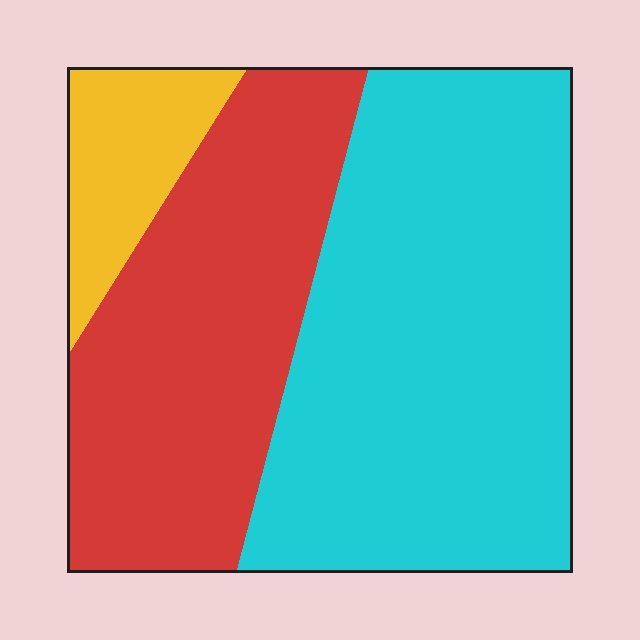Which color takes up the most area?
Cyan, at roughly 55%.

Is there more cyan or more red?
Cyan.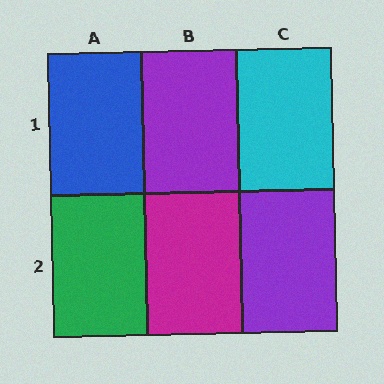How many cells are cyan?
1 cell is cyan.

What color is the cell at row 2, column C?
Purple.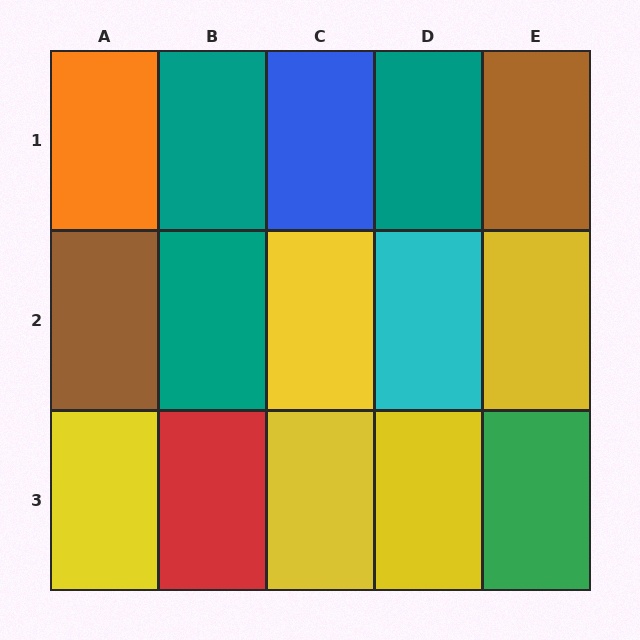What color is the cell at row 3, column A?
Yellow.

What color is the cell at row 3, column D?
Yellow.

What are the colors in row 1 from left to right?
Orange, teal, blue, teal, brown.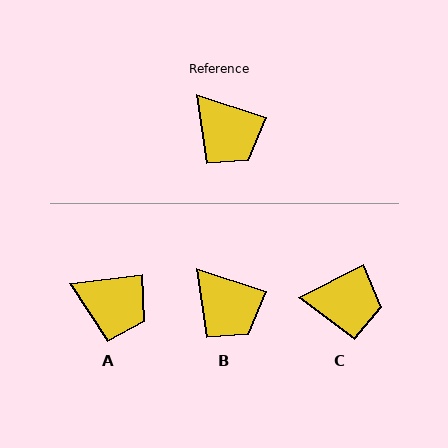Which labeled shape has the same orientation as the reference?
B.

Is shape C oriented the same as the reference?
No, it is off by about 45 degrees.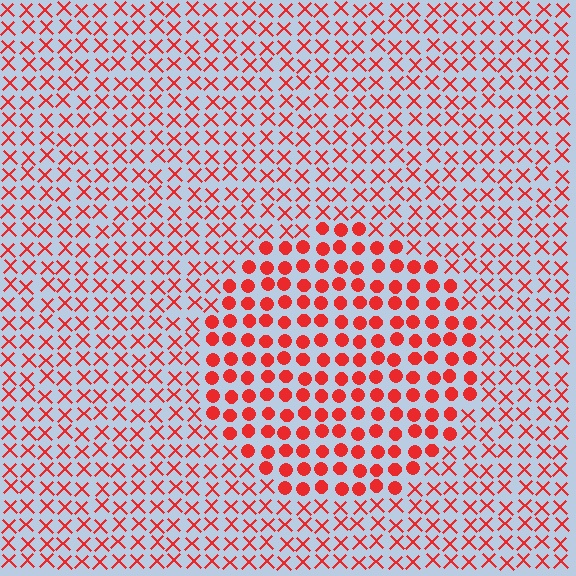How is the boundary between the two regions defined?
The boundary is defined by a change in element shape: circles inside vs. X marks outside. All elements share the same color and spacing.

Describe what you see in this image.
The image is filled with small red elements arranged in a uniform grid. A circle-shaped region contains circles, while the surrounding area contains X marks. The boundary is defined purely by the change in element shape.